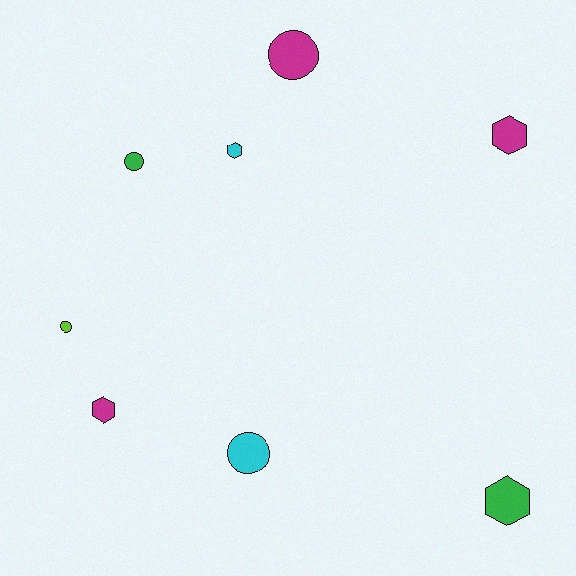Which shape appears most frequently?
Circle, with 4 objects.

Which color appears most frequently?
Magenta, with 3 objects.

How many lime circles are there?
There is 1 lime circle.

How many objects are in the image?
There are 8 objects.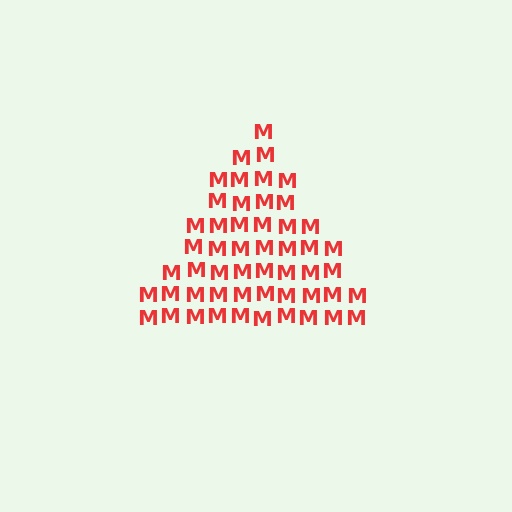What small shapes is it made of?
It is made of small letter M's.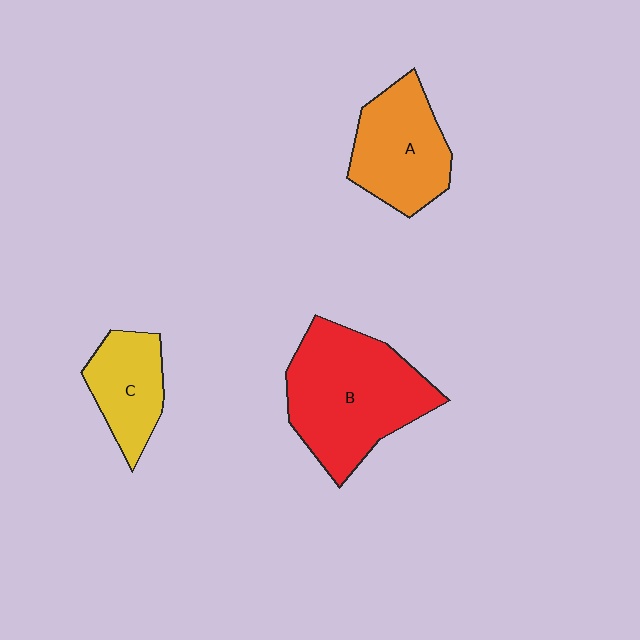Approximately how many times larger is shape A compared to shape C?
Approximately 1.3 times.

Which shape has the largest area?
Shape B (red).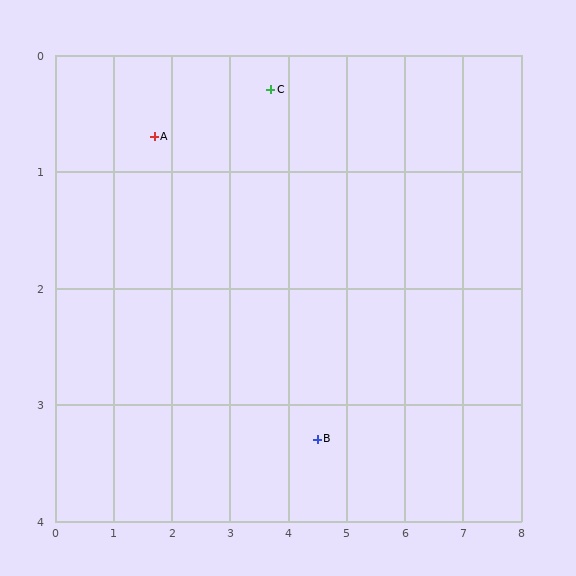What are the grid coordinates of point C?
Point C is at approximately (3.7, 0.3).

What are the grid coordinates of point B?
Point B is at approximately (4.5, 3.3).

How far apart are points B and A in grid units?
Points B and A are about 3.8 grid units apart.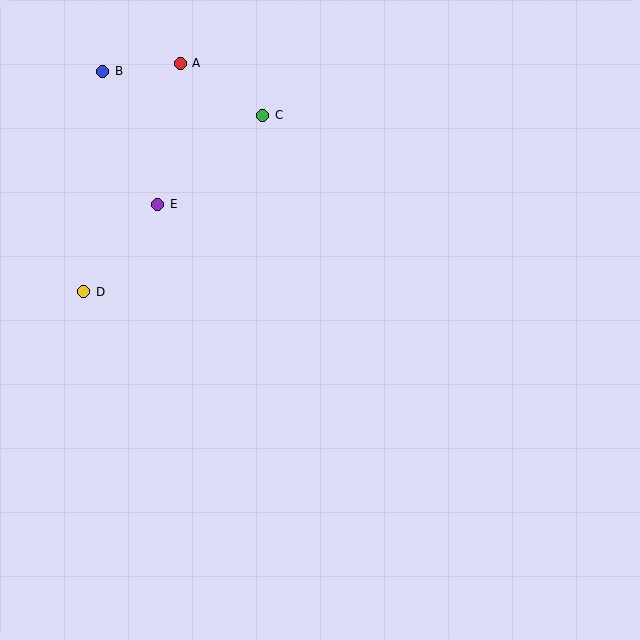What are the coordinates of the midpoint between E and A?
The midpoint between E and A is at (169, 134).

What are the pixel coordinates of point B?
Point B is at (103, 71).